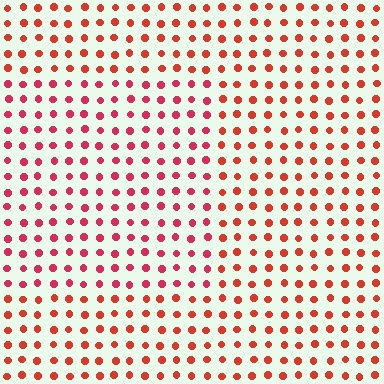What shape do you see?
I see a rectangle.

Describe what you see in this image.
The image is filled with small red elements in a uniform arrangement. A rectangle-shaped region is visible where the elements are tinted to a slightly different hue, forming a subtle color boundary.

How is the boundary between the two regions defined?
The boundary is defined purely by a slight shift in hue (about 21 degrees). Spacing, size, and orientation are identical on both sides.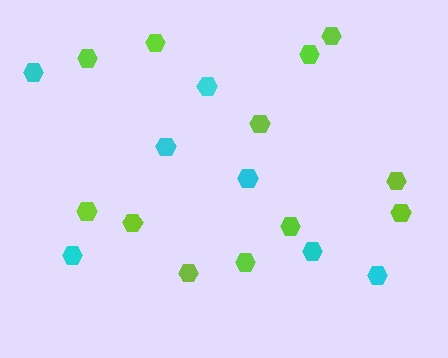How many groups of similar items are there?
There are 2 groups: one group of lime hexagons (12) and one group of cyan hexagons (7).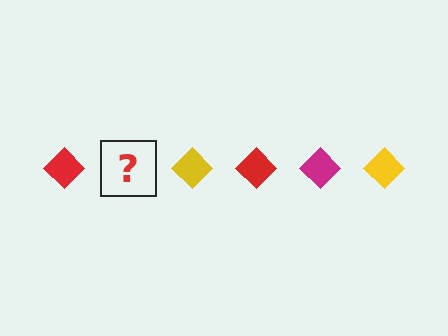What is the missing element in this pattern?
The missing element is a magenta diamond.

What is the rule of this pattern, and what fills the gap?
The rule is that the pattern cycles through red, magenta, yellow diamonds. The gap should be filled with a magenta diamond.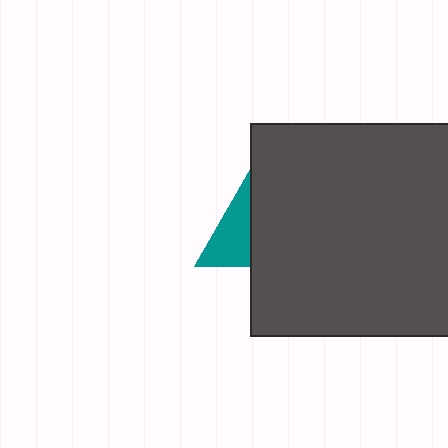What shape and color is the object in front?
The object in front is a dark gray square.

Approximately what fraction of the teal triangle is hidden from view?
Roughly 68% of the teal triangle is hidden behind the dark gray square.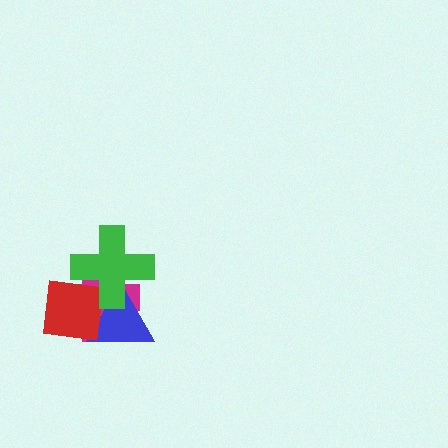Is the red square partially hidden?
Yes, it is partially covered by another shape.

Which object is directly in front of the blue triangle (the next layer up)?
The red square is directly in front of the blue triangle.